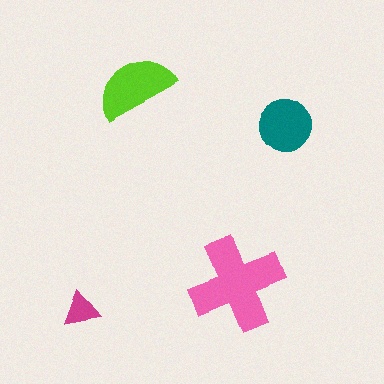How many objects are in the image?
There are 4 objects in the image.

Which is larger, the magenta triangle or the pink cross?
The pink cross.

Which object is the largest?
The pink cross.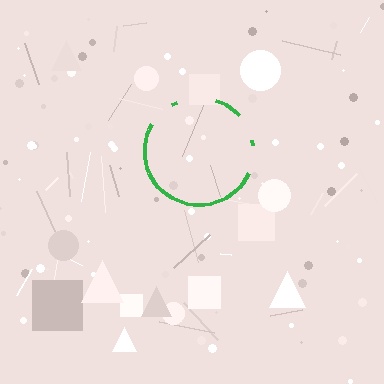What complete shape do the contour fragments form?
The contour fragments form a circle.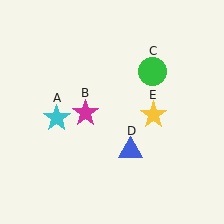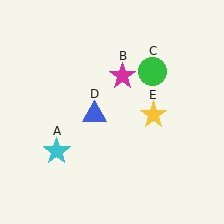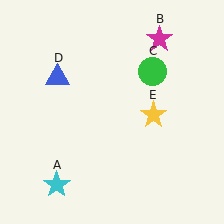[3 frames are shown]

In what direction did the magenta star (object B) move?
The magenta star (object B) moved up and to the right.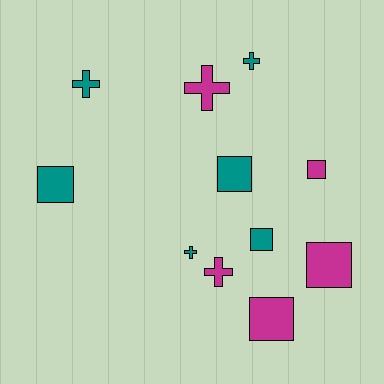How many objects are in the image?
There are 11 objects.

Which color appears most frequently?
Teal, with 6 objects.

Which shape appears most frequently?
Square, with 6 objects.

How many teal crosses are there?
There are 3 teal crosses.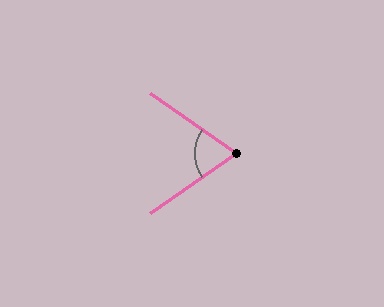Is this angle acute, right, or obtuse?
It is acute.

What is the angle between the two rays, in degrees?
Approximately 70 degrees.